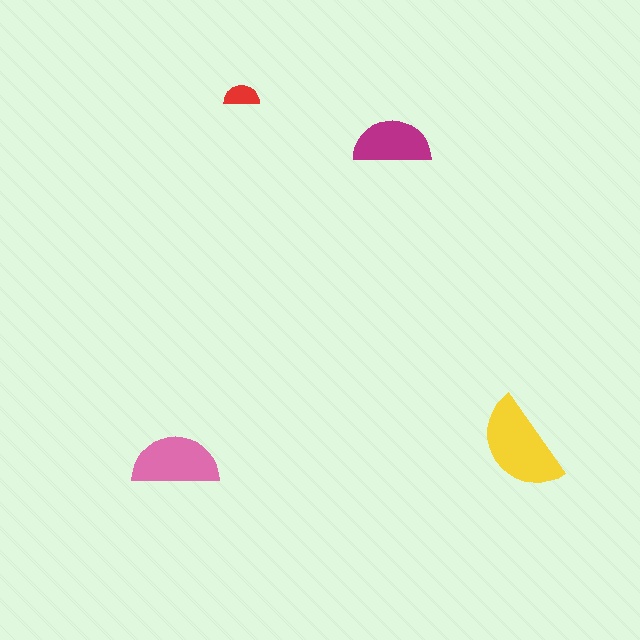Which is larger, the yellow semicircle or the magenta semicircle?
The yellow one.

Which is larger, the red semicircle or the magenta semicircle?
The magenta one.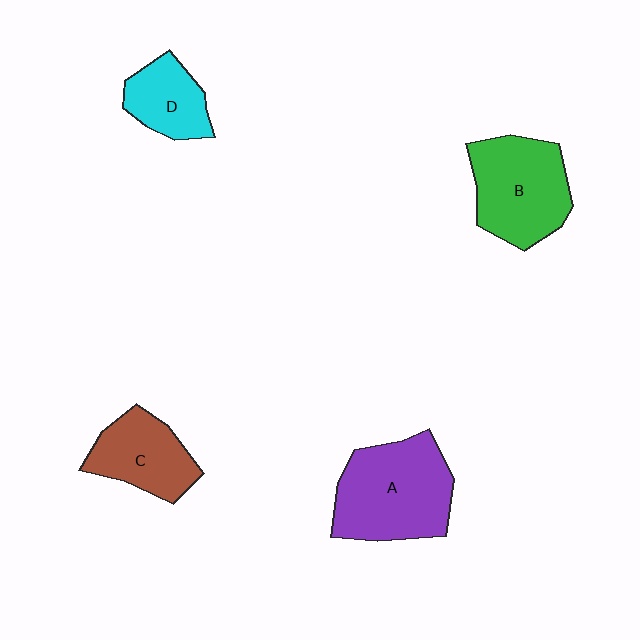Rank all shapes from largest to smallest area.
From largest to smallest: A (purple), B (green), C (brown), D (cyan).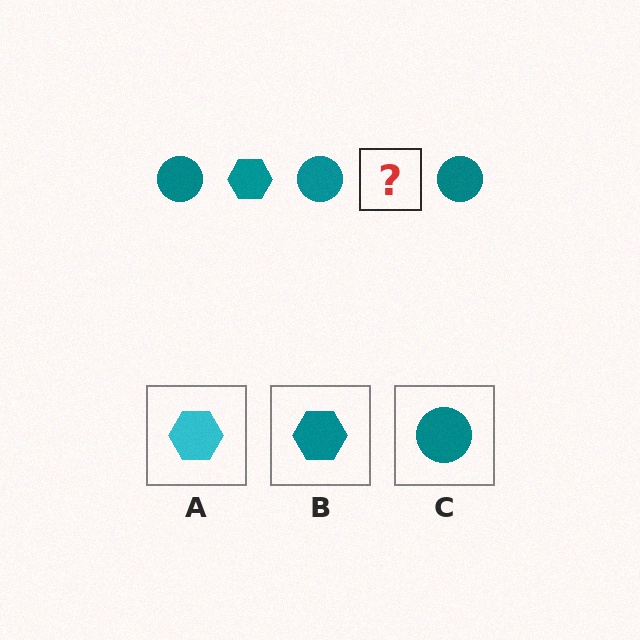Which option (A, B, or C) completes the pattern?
B.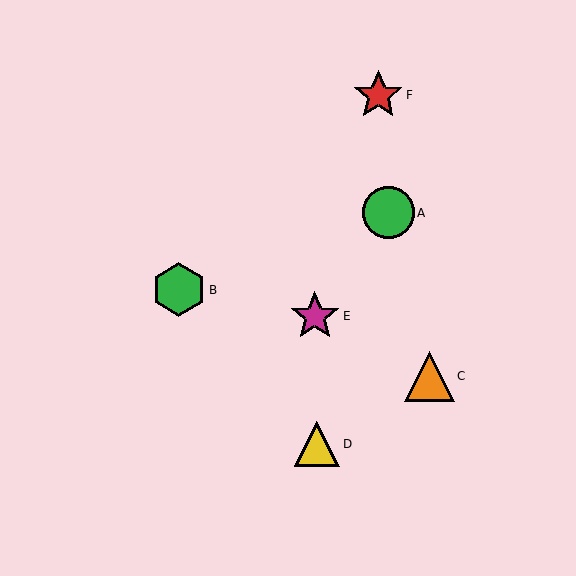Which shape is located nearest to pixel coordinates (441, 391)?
The orange triangle (labeled C) at (429, 376) is nearest to that location.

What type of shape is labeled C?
Shape C is an orange triangle.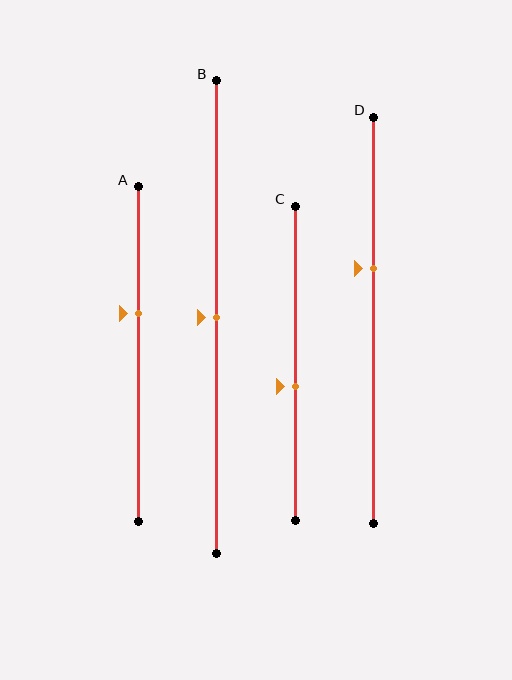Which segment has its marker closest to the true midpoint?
Segment B has its marker closest to the true midpoint.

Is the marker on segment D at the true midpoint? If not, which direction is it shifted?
No, the marker on segment D is shifted upward by about 13% of the segment length.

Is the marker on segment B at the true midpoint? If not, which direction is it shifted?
Yes, the marker on segment B is at the true midpoint.